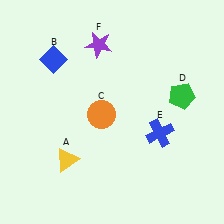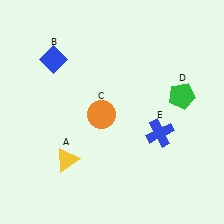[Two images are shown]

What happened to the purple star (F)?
The purple star (F) was removed in Image 2. It was in the top-left area of Image 1.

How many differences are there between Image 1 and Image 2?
There is 1 difference between the two images.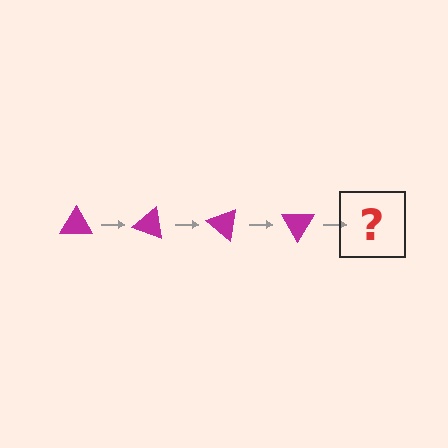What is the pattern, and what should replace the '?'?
The pattern is that the triangle rotates 20 degrees each step. The '?' should be a magenta triangle rotated 80 degrees.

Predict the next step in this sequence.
The next step is a magenta triangle rotated 80 degrees.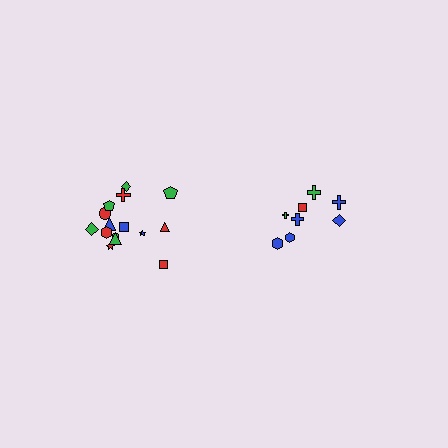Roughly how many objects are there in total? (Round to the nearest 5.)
Roughly 25 objects in total.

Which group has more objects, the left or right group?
The left group.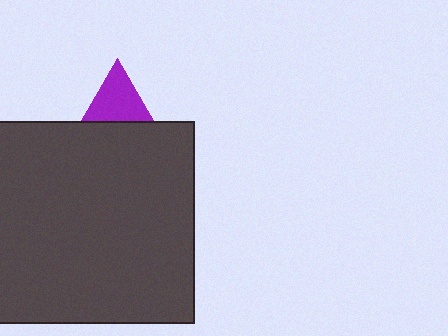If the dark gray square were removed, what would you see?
You would see the complete purple triangle.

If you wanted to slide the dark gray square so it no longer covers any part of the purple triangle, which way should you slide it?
Slide it down — that is the most direct way to separate the two shapes.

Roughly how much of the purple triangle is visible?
About half of it is visible (roughly 48%).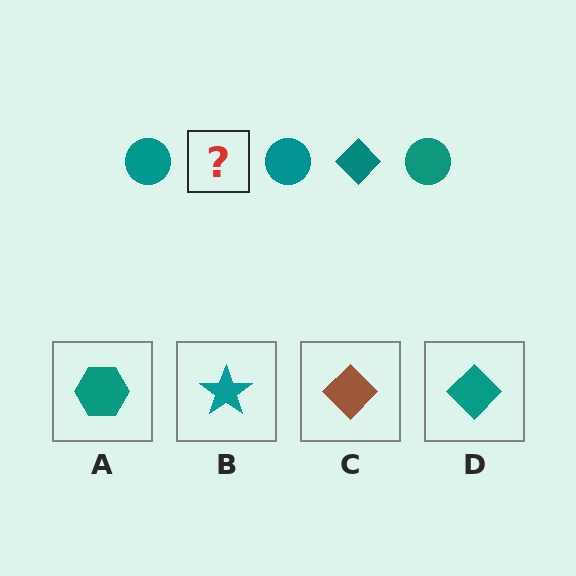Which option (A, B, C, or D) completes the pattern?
D.